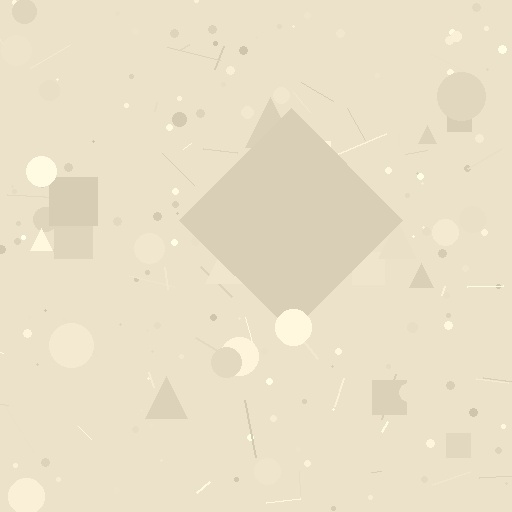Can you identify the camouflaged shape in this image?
The camouflaged shape is a diamond.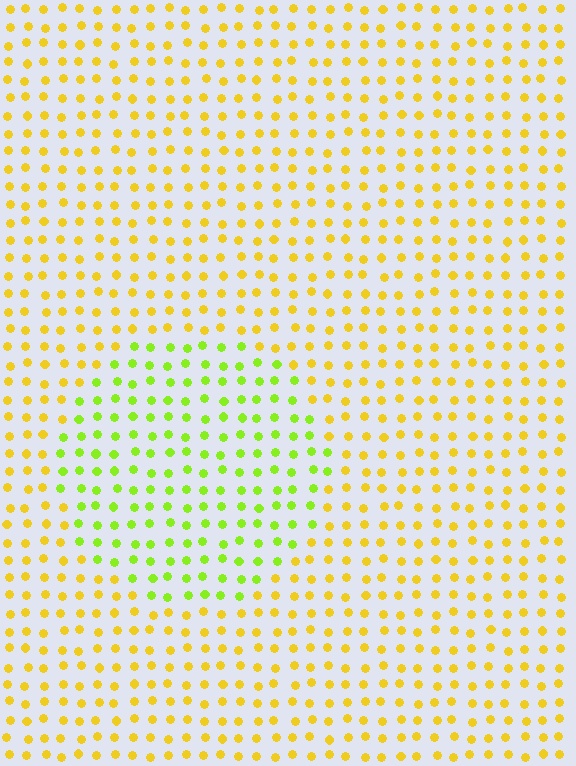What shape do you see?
I see a circle.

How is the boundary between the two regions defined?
The boundary is defined purely by a slight shift in hue (about 40 degrees). Spacing, size, and orientation are identical on both sides.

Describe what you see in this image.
The image is filled with small yellow elements in a uniform arrangement. A circle-shaped region is visible where the elements are tinted to a slightly different hue, forming a subtle color boundary.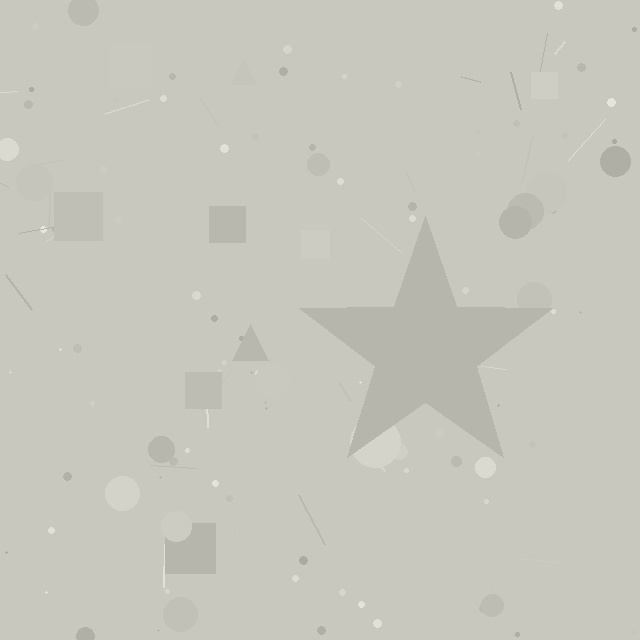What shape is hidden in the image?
A star is hidden in the image.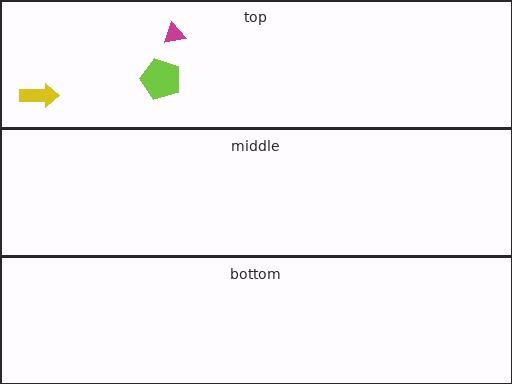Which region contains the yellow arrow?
The top region.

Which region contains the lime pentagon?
The top region.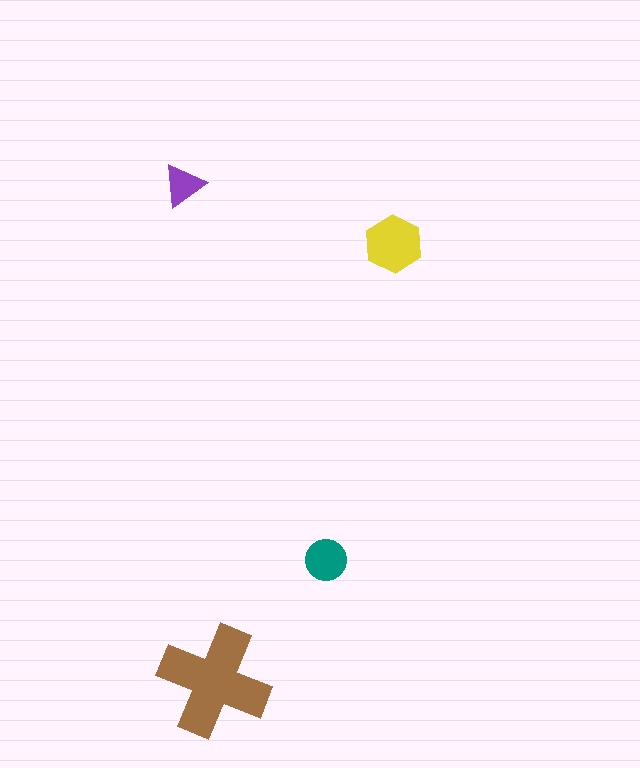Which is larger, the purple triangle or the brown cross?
The brown cross.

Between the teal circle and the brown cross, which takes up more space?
The brown cross.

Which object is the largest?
The brown cross.